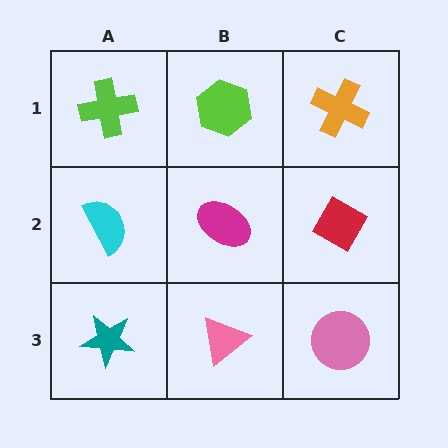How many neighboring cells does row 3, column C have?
2.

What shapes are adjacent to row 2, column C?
An orange cross (row 1, column C), a pink circle (row 3, column C), a magenta ellipse (row 2, column B).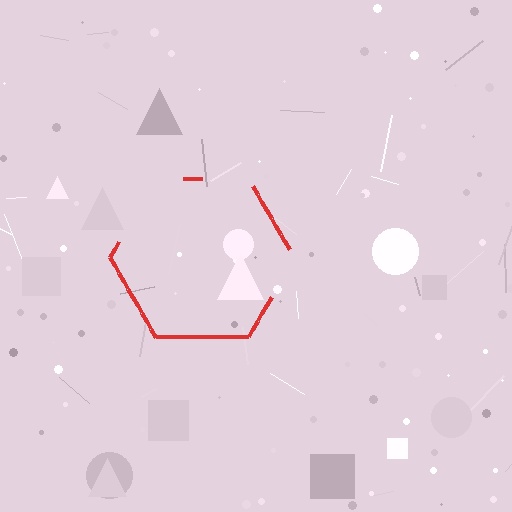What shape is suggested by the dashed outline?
The dashed outline suggests a hexagon.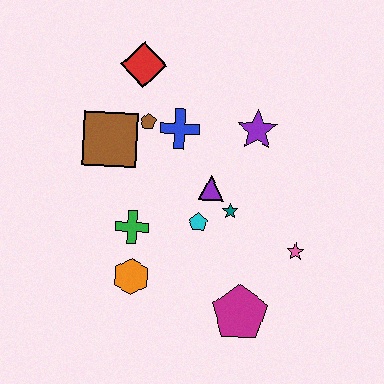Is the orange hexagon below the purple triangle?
Yes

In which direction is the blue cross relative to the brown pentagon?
The blue cross is to the right of the brown pentagon.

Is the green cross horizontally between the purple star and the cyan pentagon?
No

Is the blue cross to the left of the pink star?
Yes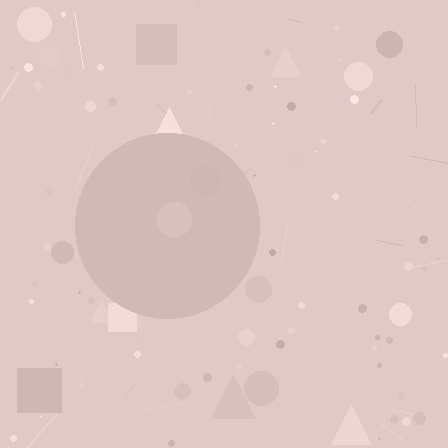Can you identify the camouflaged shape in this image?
The camouflaged shape is a circle.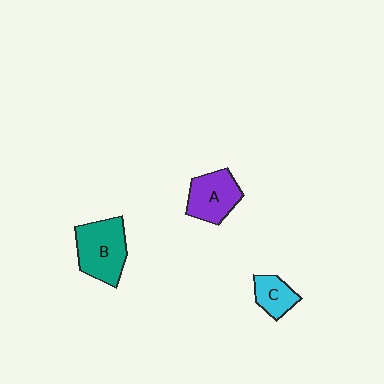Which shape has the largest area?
Shape B (teal).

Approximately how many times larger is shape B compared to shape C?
Approximately 1.9 times.